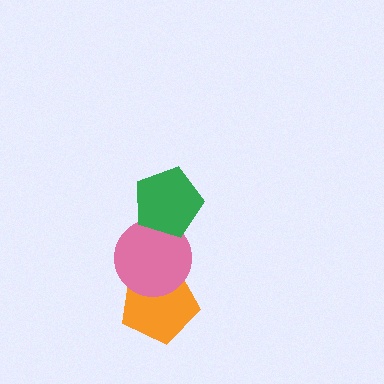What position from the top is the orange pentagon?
The orange pentagon is 3rd from the top.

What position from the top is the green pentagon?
The green pentagon is 1st from the top.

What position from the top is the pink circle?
The pink circle is 2nd from the top.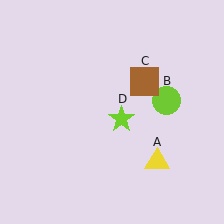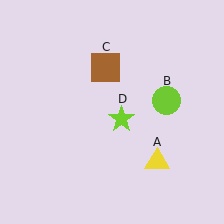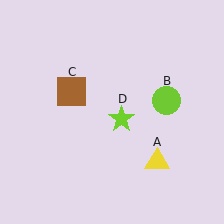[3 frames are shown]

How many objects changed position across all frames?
1 object changed position: brown square (object C).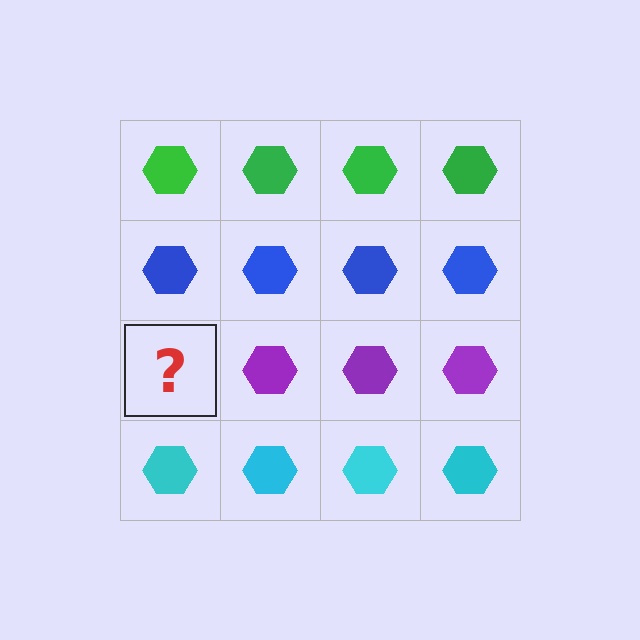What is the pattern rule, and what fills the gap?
The rule is that each row has a consistent color. The gap should be filled with a purple hexagon.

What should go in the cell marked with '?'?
The missing cell should contain a purple hexagon.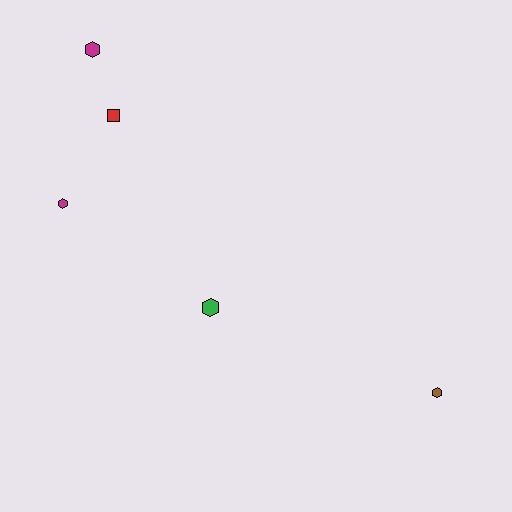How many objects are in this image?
There are 5 objects.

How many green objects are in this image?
There is 1 green object.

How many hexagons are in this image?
There are 4 hexagons.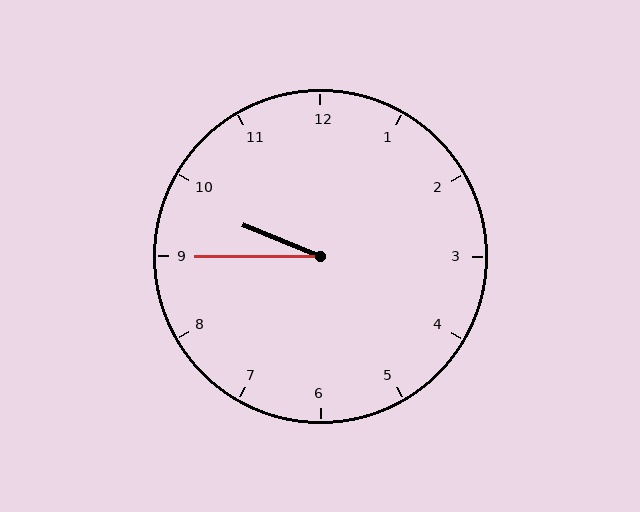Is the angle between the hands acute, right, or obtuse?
It is acute.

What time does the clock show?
9:45.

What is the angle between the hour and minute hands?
Approximately 22 degrees.